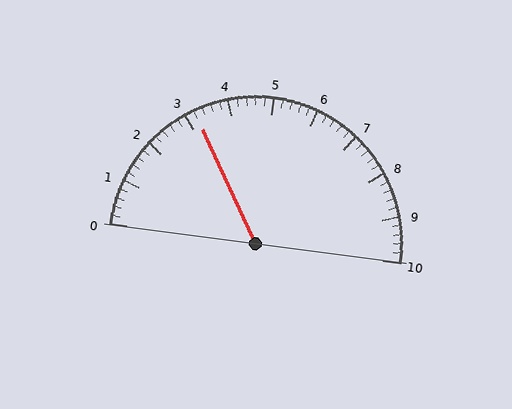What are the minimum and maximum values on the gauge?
The gauge ranges from 0 to 10.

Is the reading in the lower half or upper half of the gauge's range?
The reading is in the lower half of the range (0 to 10).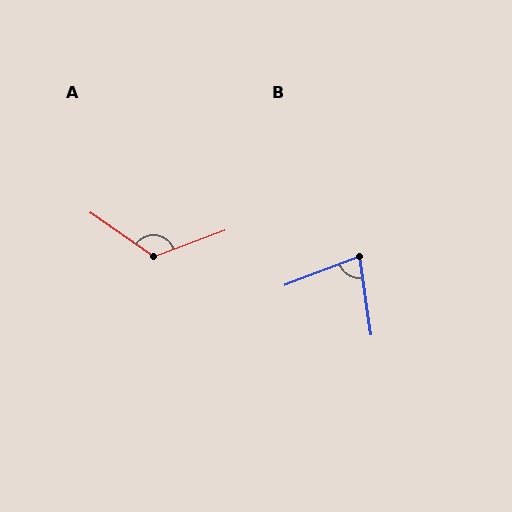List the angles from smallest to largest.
B (77°), A (125°).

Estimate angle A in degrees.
Approximately 125 degrees.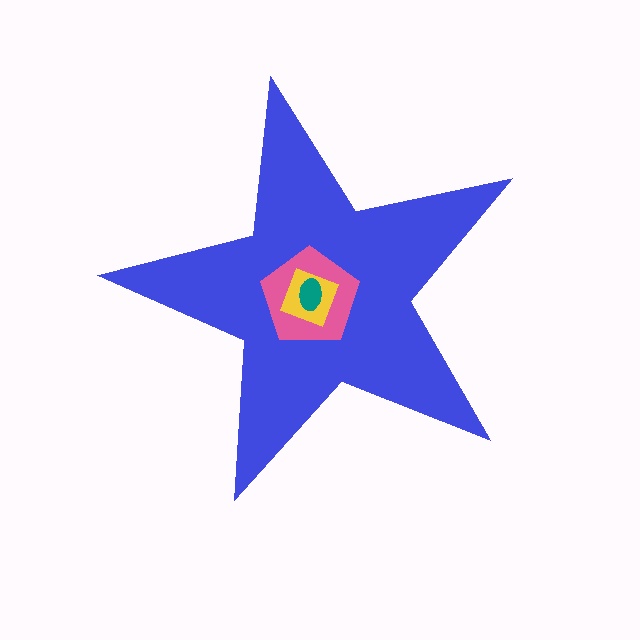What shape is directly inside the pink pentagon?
The yellow diamond.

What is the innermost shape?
The teal ellipse.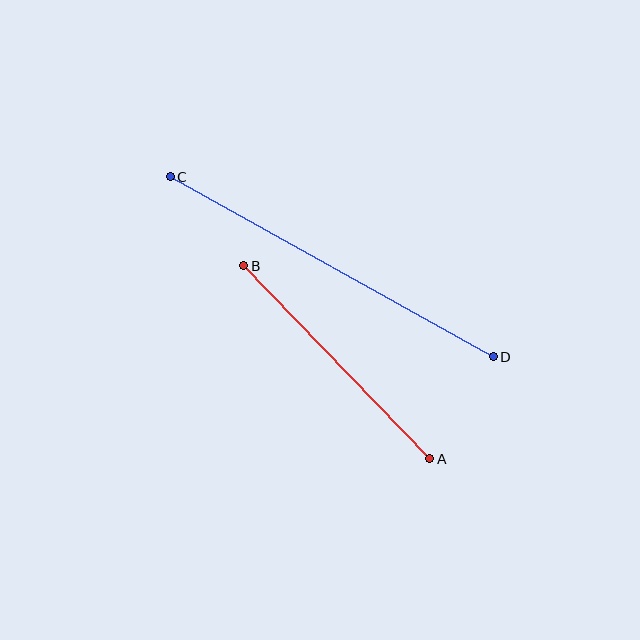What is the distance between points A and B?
The distance is approximately 268 pixels.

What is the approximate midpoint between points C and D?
The midpoint is at approximately (332, 267) pixels.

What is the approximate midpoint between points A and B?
The midpoint is at approximately (337, 362) pixels.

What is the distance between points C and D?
The distance is approximately 370 pixels.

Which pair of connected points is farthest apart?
Points C and D are farthest apart.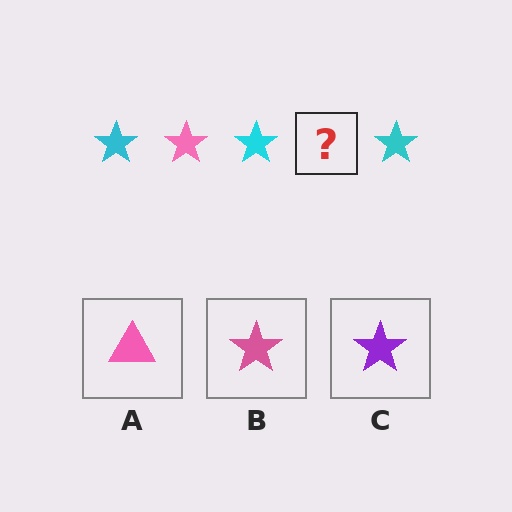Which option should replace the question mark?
Option B.